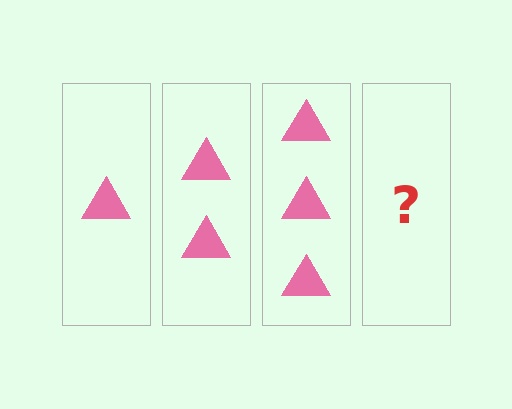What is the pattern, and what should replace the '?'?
The pattern is that each step adds one more triangle. The '?' should be 4 triangles.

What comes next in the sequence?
The next element should be 4 triangles.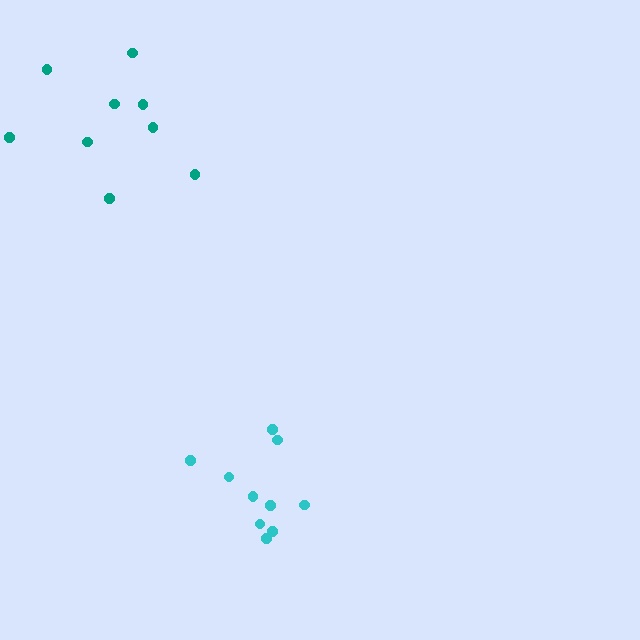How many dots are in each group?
Group 1: 10 dots, Group 2: 9 dots (19 total).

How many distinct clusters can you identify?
There are 2 distinct clusters.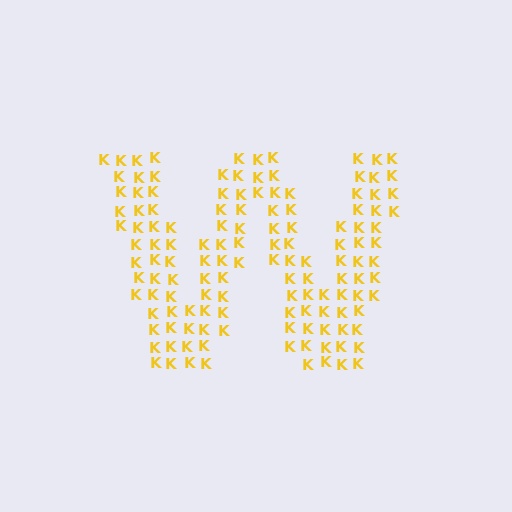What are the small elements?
The small elements are letter K's.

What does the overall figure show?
The overall figure shows the letter W.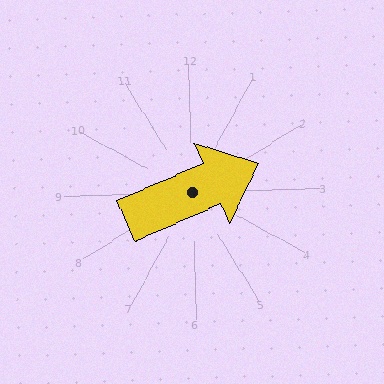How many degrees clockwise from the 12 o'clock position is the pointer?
Approximately 68 degrees.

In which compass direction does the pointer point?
East.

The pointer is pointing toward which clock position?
Roughly 2 o'clock.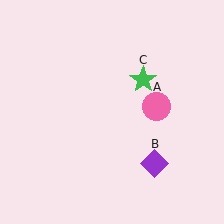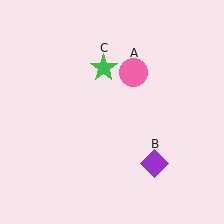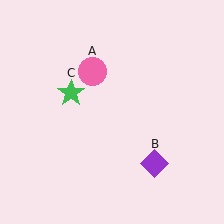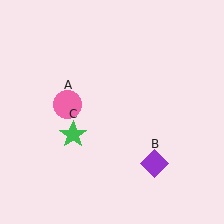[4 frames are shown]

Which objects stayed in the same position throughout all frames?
Purple diamond (object B) remained stationary.